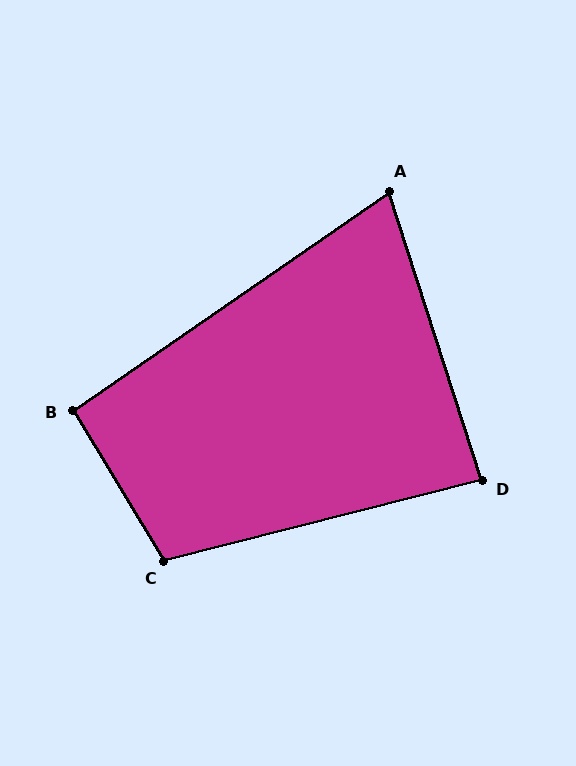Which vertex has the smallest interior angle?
A, at approximately 73 degrees.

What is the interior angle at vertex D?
Approximately 87 degrees (approximately right).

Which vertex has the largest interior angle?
C, at approximately 107 degrees.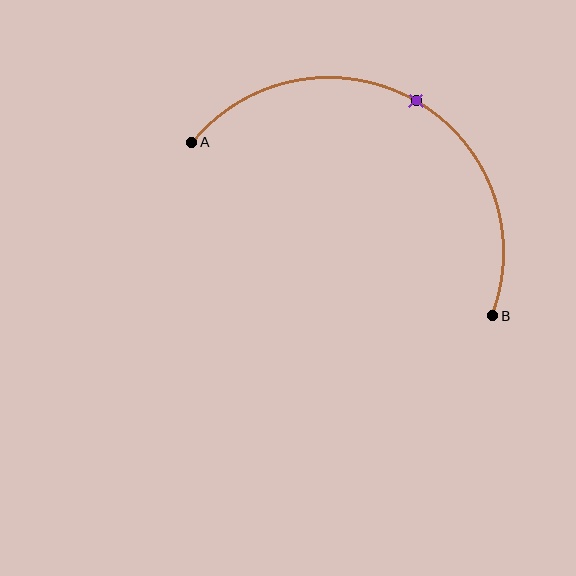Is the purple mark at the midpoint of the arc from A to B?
Yes. The purple mark lies on the arc at equal arc-length from both A and B — it is the arc midpoint.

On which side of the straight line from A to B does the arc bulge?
The arc bulges above the straight line connecting A and B.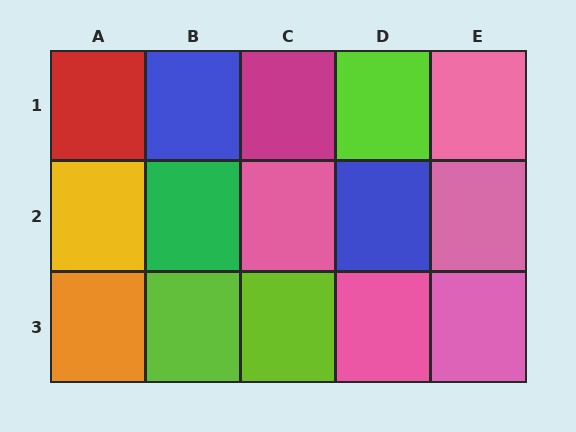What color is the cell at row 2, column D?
Blue.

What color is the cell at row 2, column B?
Green.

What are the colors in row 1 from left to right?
Red, blue, magenta, lime, pink.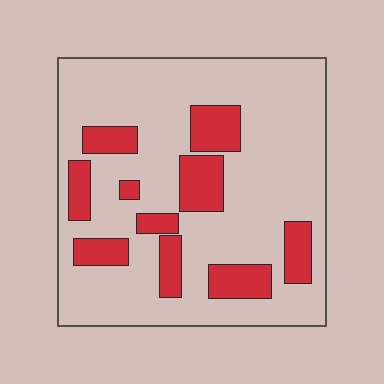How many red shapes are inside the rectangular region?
10.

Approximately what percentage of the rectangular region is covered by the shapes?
Approximately 20%.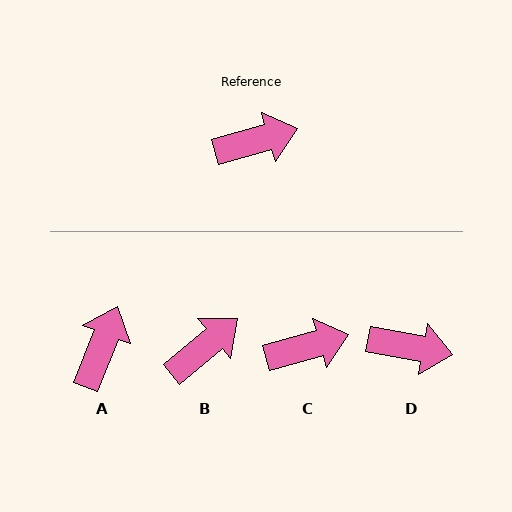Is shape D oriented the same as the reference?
No, it is off by about 26 degrees.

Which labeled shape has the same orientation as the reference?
C.